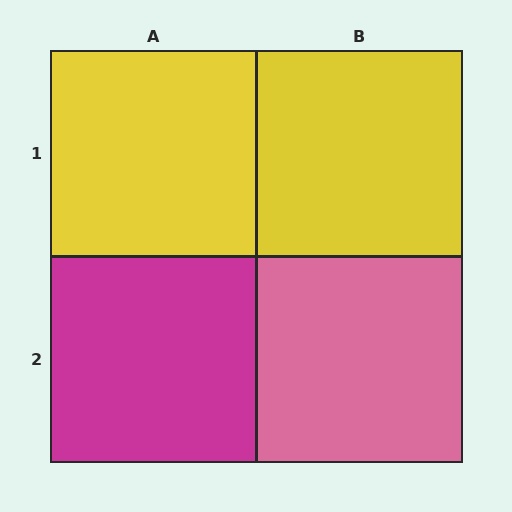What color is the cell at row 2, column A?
Magenta.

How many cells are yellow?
2 cells are yellow.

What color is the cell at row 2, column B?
Pink.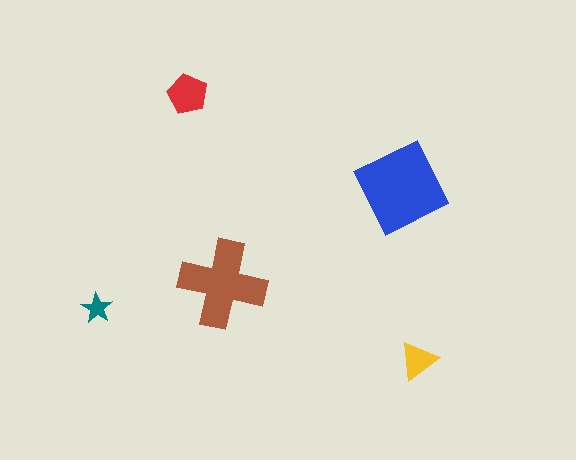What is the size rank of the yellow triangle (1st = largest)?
4th.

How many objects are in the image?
There are 5 objects in the image.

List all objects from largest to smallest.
The blue diamond, the brown cross, the red pentagon, the yellow triangle, the teal star.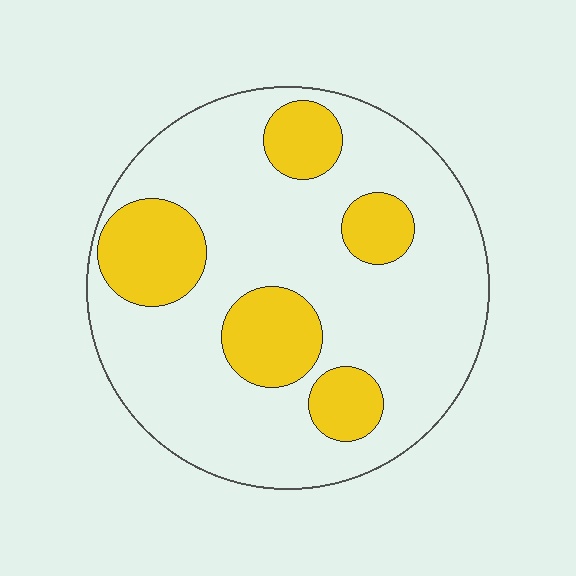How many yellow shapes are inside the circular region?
5.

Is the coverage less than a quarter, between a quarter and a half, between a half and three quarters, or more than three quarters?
Less than a quarter.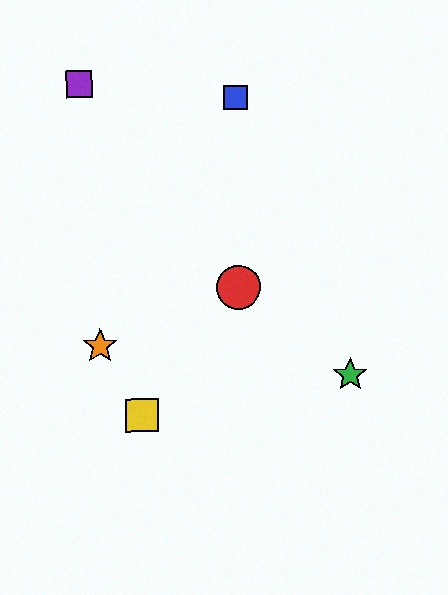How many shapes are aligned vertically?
2 shapes (the red circle, the blue square) are aligned vertically.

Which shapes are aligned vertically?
The red circle, the blue square are aligned vertically.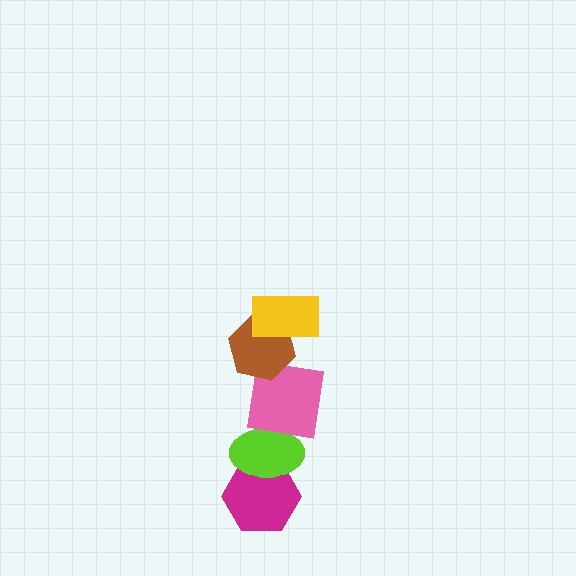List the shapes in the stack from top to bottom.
From top to bottom: the yellow rectangle, the brown hexagon, the pink square, the lime ellipse, the magenta hexagon.